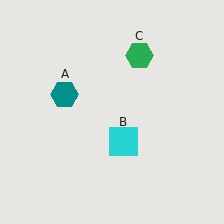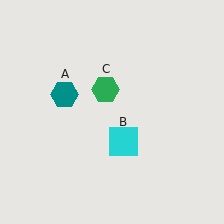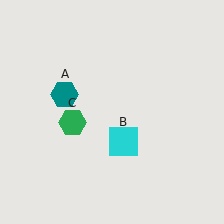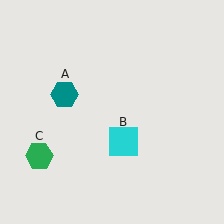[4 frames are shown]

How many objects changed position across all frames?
1 object changed position: green hexagon (object C).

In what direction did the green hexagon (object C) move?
The green hexagon (object C) moved down and to the left.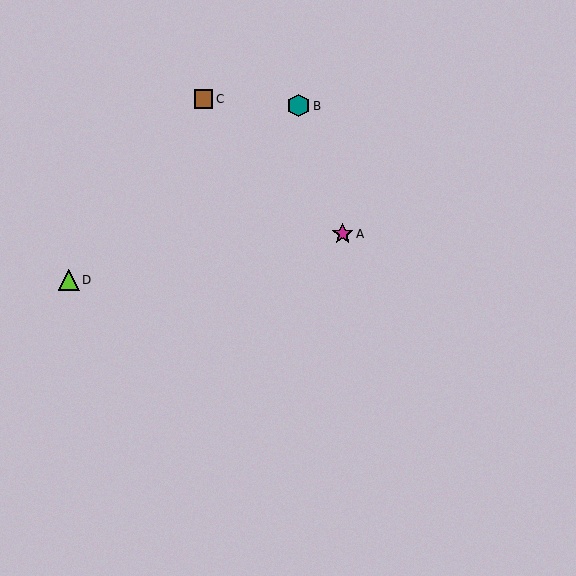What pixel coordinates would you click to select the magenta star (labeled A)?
Click at (343, 234) to select the magenta star A.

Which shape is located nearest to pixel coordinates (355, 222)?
The magenta star (labeled A) at (343, 234) is nearest to that location.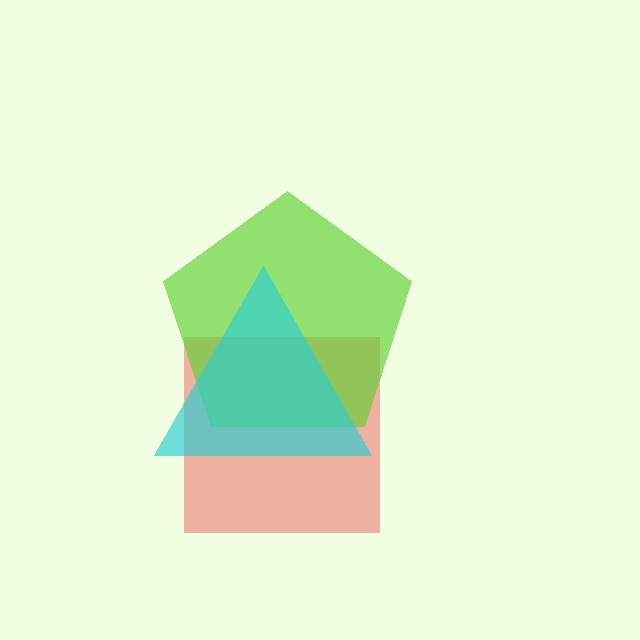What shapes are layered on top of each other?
The layered shapes are: a red square, a lime pentagon, a cyan triangle.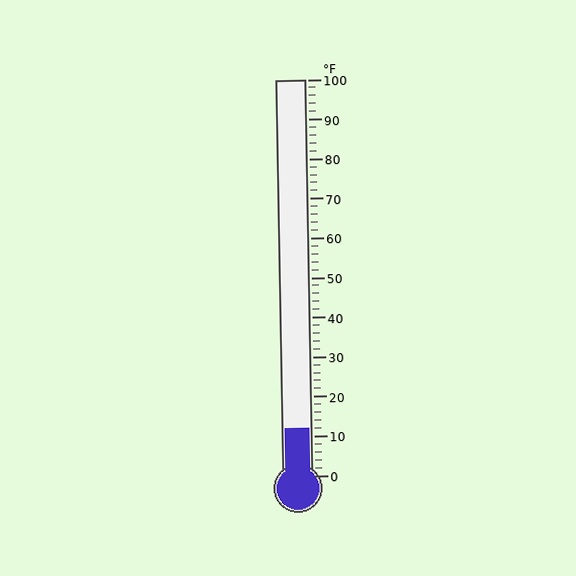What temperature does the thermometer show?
The thermometer shows approximately 12°F.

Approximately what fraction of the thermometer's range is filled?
The thermometer is filled to approximately 10% of its range.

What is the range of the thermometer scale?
The thermometer scale ranges from 0°F to 100°F.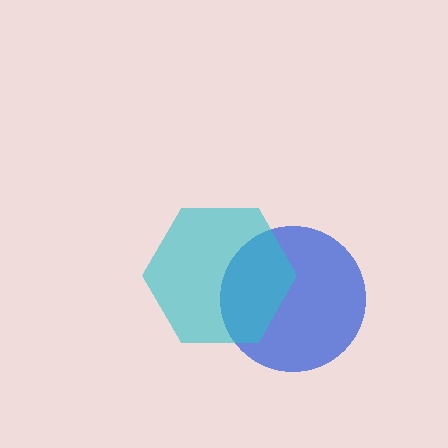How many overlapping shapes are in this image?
There are 2 overlapping shapes in the image.